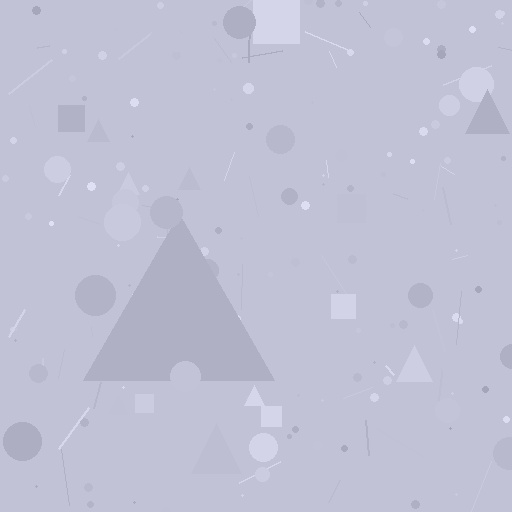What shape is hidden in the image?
A triangle is hidden in the image.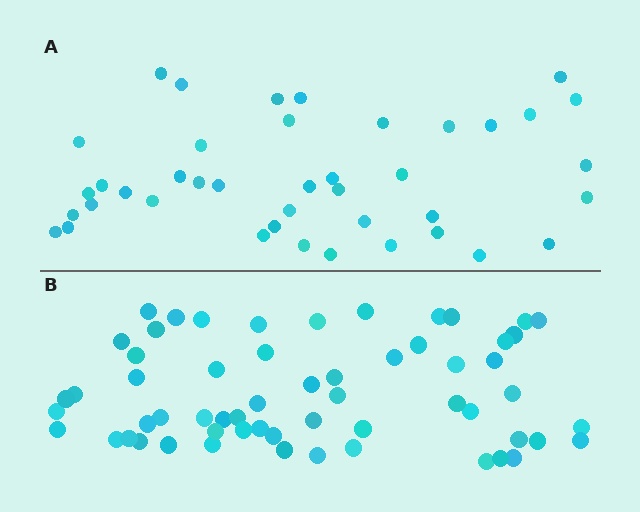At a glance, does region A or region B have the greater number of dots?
Region B (the bottom region) has more dots.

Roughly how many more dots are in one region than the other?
Region B has approximately 20 more dots than region A.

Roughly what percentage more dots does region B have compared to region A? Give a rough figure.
About 45% more.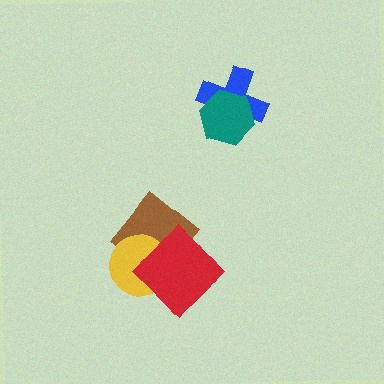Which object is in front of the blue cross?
The teal hexagon is in front of the blue cross.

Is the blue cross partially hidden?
Yes, it is partially covered by another shape.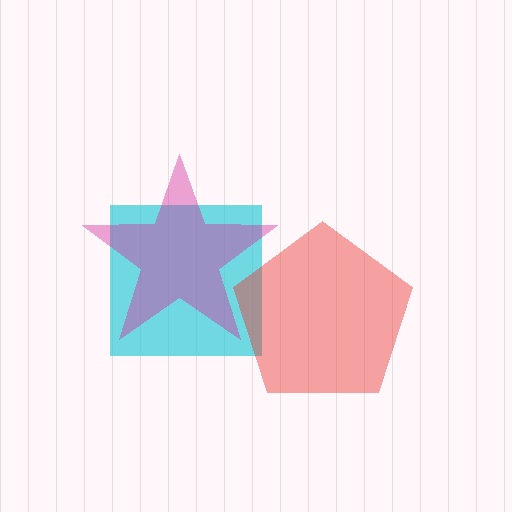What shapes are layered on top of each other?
The layered shapes are: a cyan square, a red pentagon, a magenta star.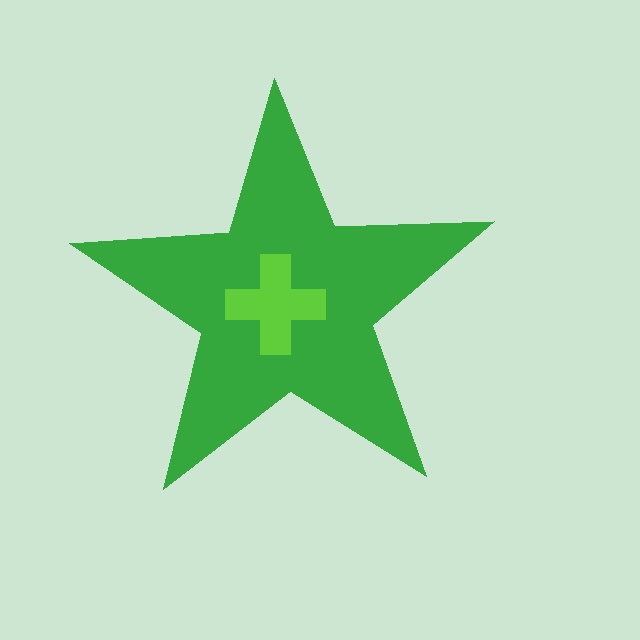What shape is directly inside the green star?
The lime cross.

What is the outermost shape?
The green star.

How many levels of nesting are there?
2.